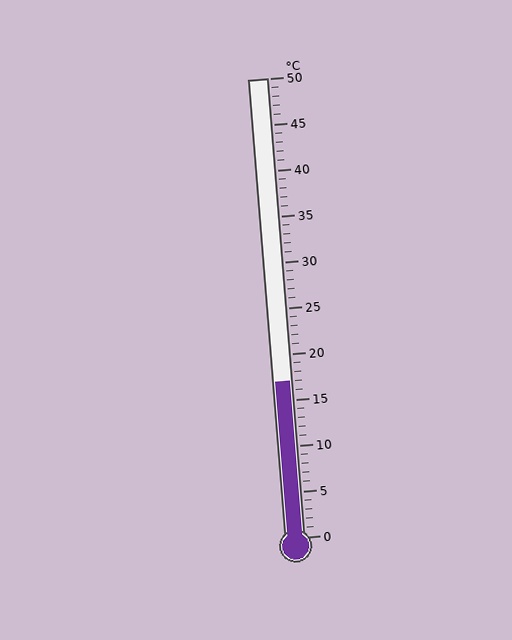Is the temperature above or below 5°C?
The temperature is above 5°C.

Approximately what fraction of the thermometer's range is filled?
The thermometer is filled to approximately 35% of its range.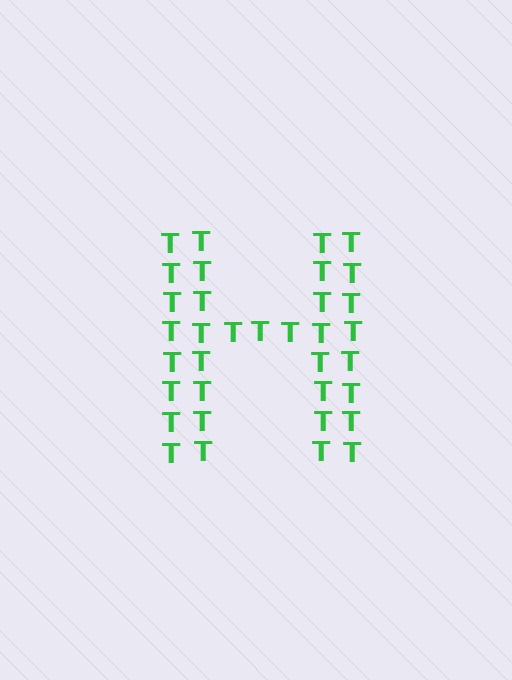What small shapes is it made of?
It is made of small letter T's.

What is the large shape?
The large shape is the letter H.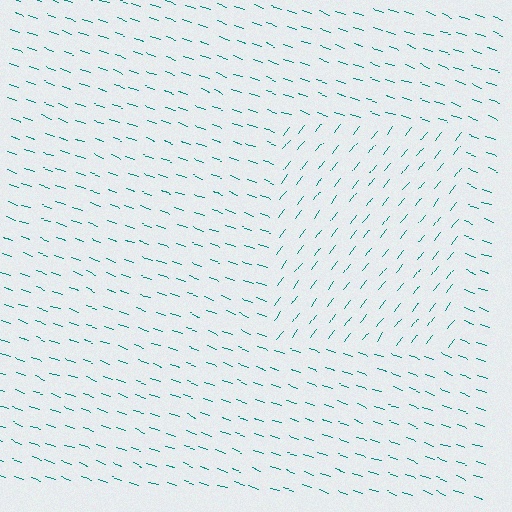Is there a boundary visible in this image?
Yes, there is a texture boundary formed by a change in line orientation.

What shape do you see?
I see a rectangle.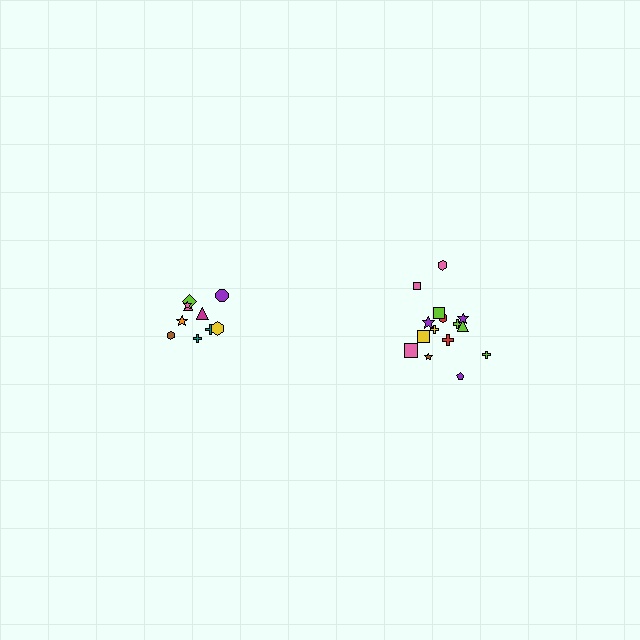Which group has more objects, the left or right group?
The right group.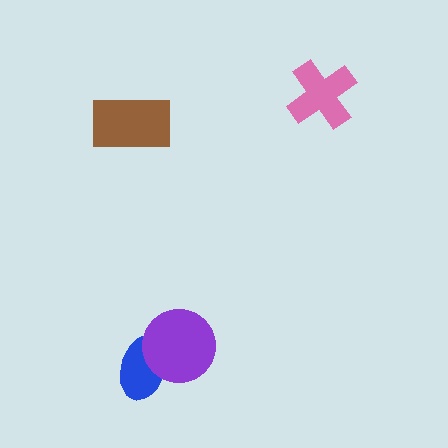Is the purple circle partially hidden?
No, no other shape covers it.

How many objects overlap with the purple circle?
1 object overlaps with the purple circle.